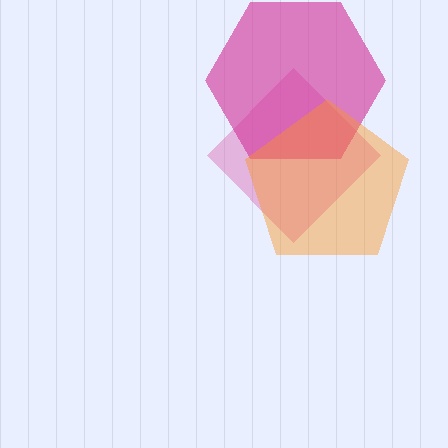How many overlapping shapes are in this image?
There are 3 overlapping shapes in the image.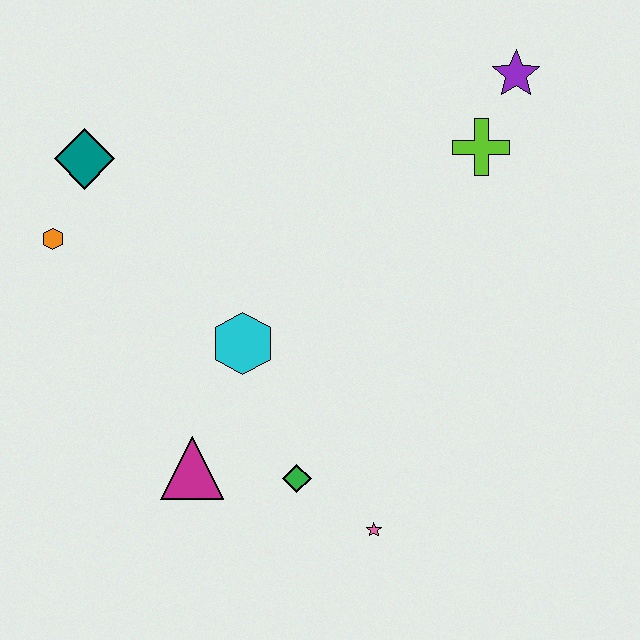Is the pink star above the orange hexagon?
No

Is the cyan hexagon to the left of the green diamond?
Yes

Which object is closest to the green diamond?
The pink star is closest to the green diamond.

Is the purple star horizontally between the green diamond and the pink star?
No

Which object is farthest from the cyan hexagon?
The purple star is farthest from the cyan hexagon.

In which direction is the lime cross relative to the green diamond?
The lime cross is above the green diamond.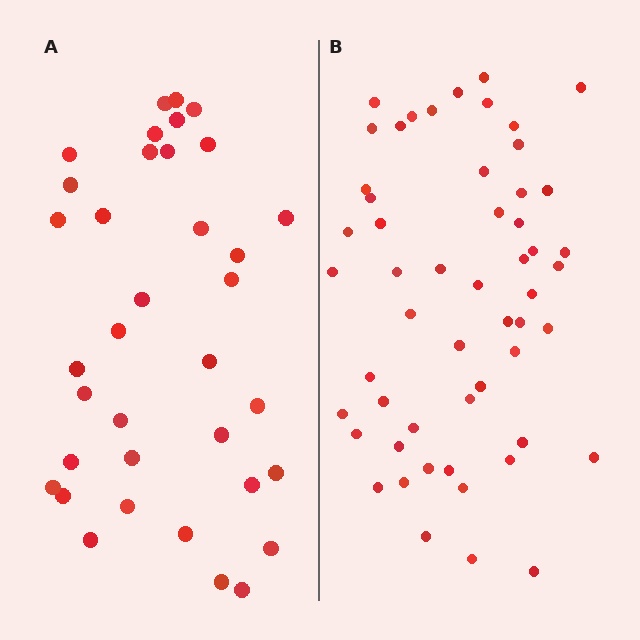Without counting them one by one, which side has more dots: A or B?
Region B (the right region) has more dots.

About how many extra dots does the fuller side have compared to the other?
Region B has approximately 20 more dots than region A.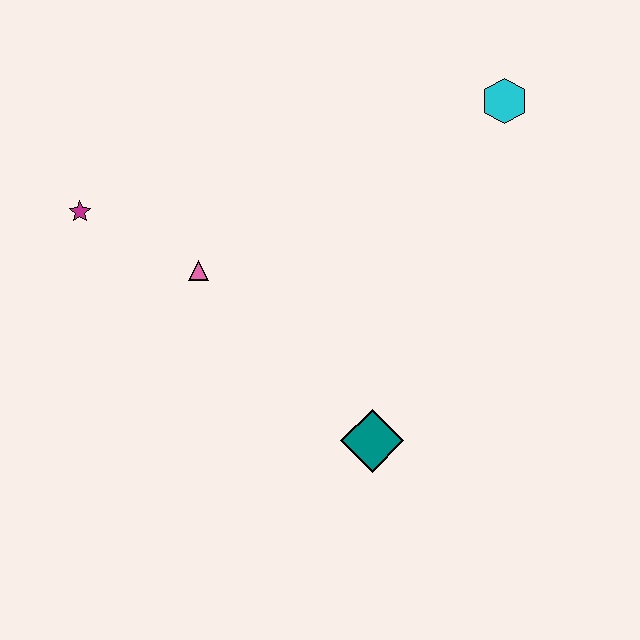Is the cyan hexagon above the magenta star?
Yes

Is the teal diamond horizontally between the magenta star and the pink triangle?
No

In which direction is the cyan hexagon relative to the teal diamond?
The cyan hexagon is above the teal diamond.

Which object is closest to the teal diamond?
The pink triangle is closest to the teal diamond.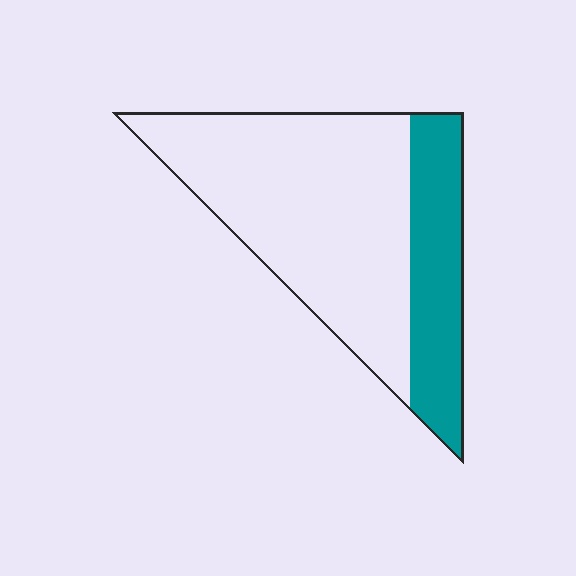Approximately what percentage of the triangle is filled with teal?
Approximately 30%.